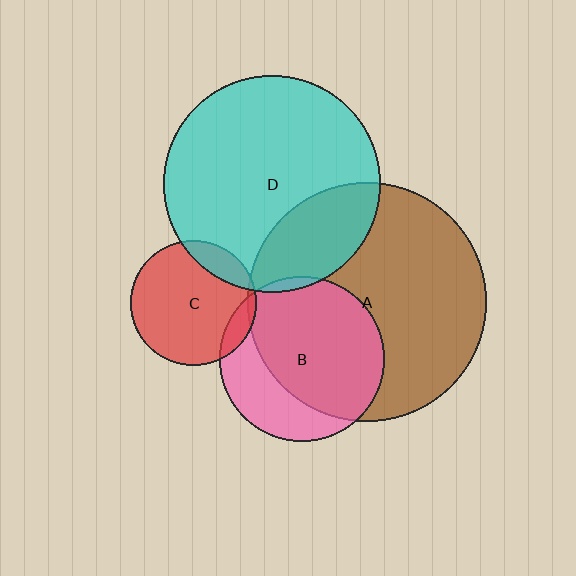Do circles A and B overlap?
Yes.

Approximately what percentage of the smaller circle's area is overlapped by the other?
Approximately 70%.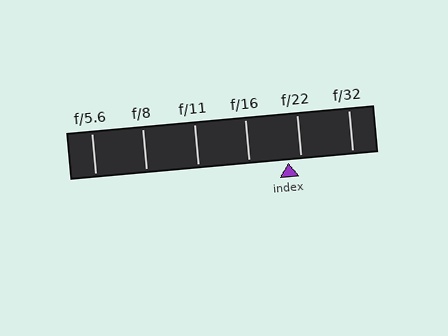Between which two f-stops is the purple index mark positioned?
The index mark is between f/16 and f/22.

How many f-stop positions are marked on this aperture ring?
There are 6 f-stop positions marked.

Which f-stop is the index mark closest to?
The index mark is closest to f/22.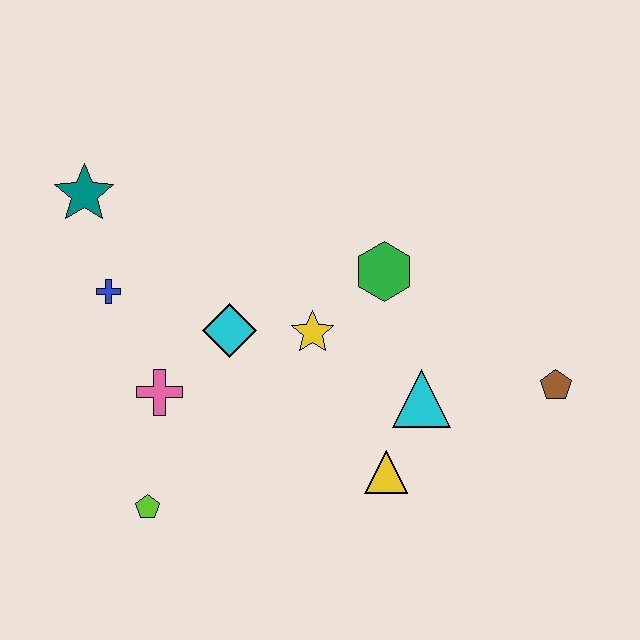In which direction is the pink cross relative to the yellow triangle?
The pink cross is to the left of the yellow triangle.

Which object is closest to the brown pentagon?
The cyan triangle is closest to the brown pentagon.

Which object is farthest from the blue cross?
The brown pentagon is farthest from the blue cross.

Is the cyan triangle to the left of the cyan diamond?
No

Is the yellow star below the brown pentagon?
No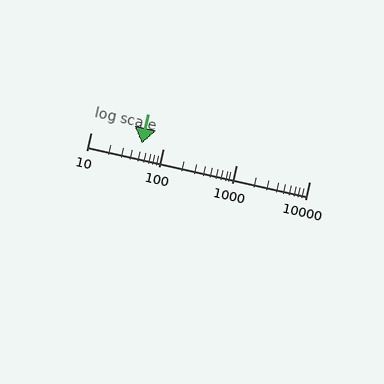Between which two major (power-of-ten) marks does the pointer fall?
The pointer is between 10 and 100.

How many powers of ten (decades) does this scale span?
The scale spans 3 decades, from 10 to 10000.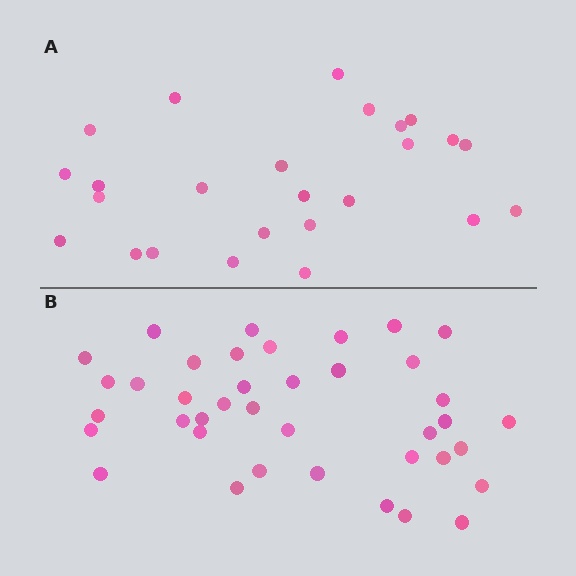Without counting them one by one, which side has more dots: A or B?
Region B (the bottom region) has more dots.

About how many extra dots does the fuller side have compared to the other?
Region B has approximately 15 more dots than region A.